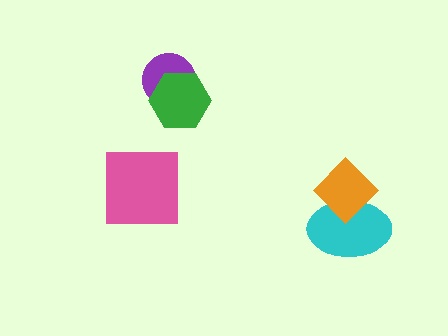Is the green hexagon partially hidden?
No, no other shape covers it.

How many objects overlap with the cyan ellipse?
1 object overlaps with the cyan ellipse.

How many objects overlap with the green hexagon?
1 object overlaps with the green hexagon.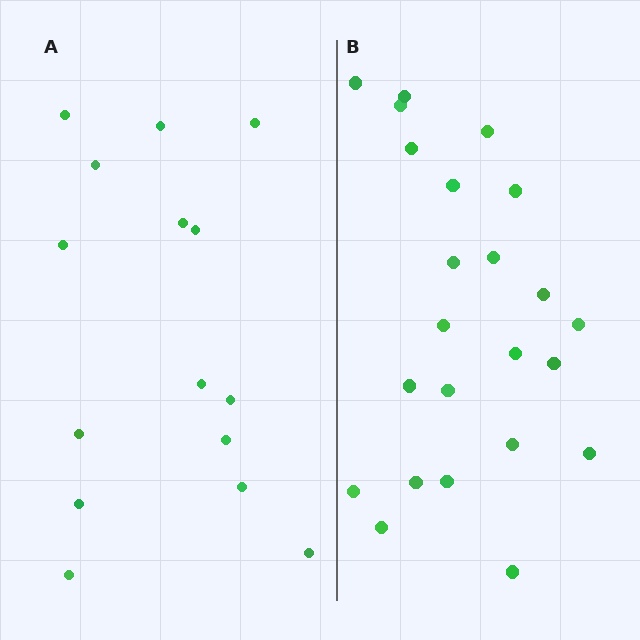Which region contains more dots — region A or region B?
Region B (the right region) has more dots.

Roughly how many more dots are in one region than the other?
Region B has roughly 8 or so more dots than region A.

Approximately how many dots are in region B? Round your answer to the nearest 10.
About 20 dots. (The exact count is 23, which rounds to 20.)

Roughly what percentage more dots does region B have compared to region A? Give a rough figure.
About 55% more.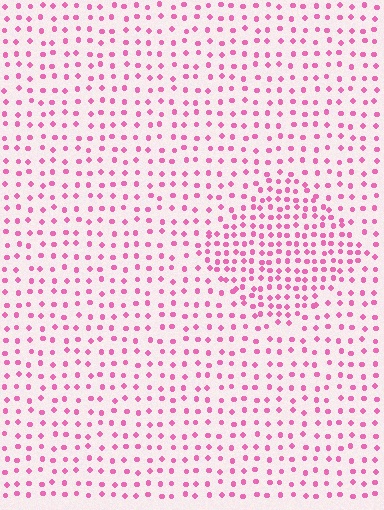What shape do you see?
I see a diamond.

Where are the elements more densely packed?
The elements are more densely packed inside the diamond boundary.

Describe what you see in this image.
The image contains small pink elements arranged at two different densities. A diamond-shaped region is visible where the elements are more densely packed than the surrounding area.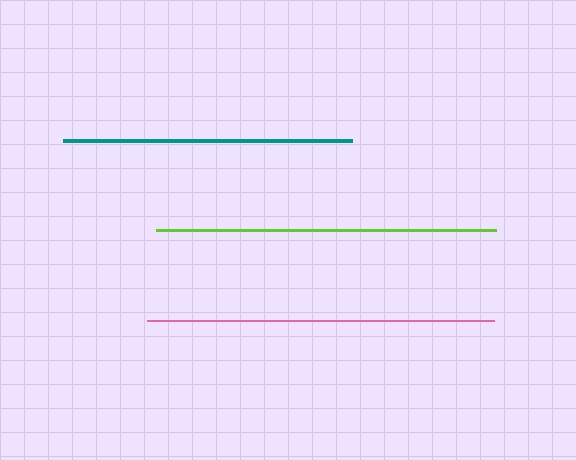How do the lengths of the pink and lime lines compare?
The pink and lime lines are approximately the same length.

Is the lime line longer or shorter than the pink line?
The pink line is longer than the lime line.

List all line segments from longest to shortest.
From longest to shortest: pink, lime, teal.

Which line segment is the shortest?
The teal line is the shortest at approximately 289 pixels.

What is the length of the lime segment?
The lime segment is approximately 340 pixels long.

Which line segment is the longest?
The pink line is the longest at approximately 347 pixels.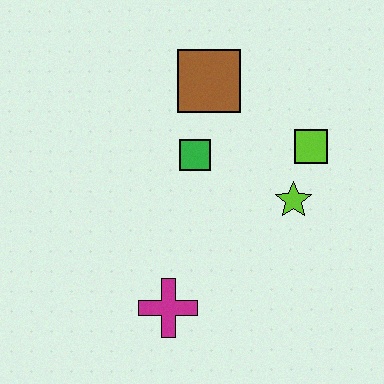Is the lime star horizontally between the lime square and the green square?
Yes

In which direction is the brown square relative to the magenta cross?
The brown square is above the magenta cross.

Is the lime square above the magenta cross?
Yes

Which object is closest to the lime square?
The lime star is closest to the lime square.